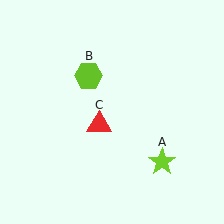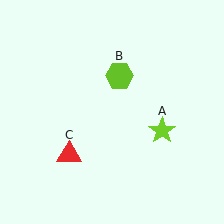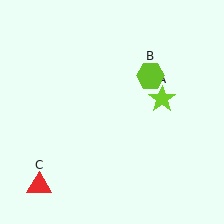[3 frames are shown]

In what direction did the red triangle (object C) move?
The red triangle (object C) moved down and to the left.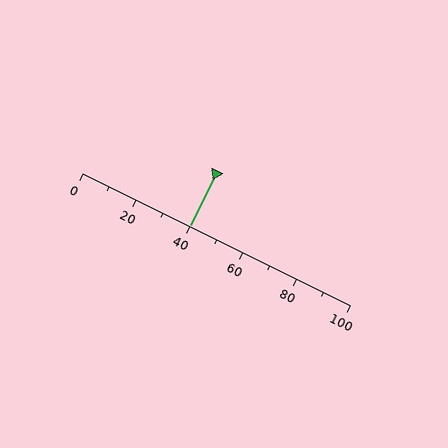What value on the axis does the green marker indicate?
The marker indicates approximately 40.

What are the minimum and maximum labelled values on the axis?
The axis runs from 0 to 100.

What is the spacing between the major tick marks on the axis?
The major ticks are spaced 20 apart.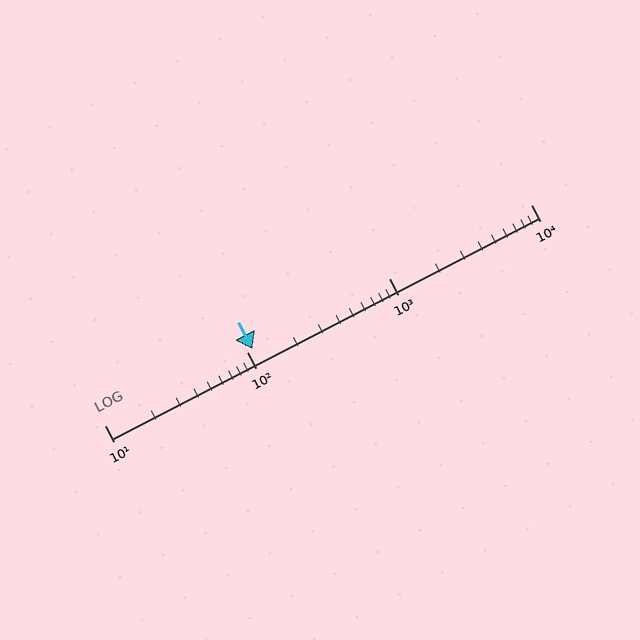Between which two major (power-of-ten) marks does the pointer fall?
The pointer is between 100 and 1000.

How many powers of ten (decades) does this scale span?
The scale spans 3 decades, from 10 to 10000.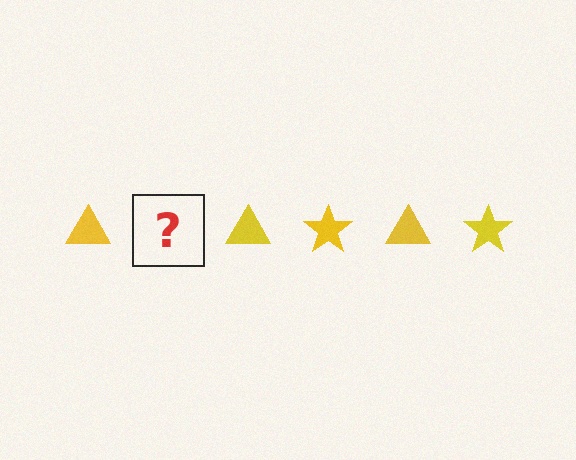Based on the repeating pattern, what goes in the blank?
The blank should be a yellow star.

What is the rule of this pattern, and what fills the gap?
The rule is that the pattern cycles through triangle, star shapes in yellow. The gap should be filled with a yellow star.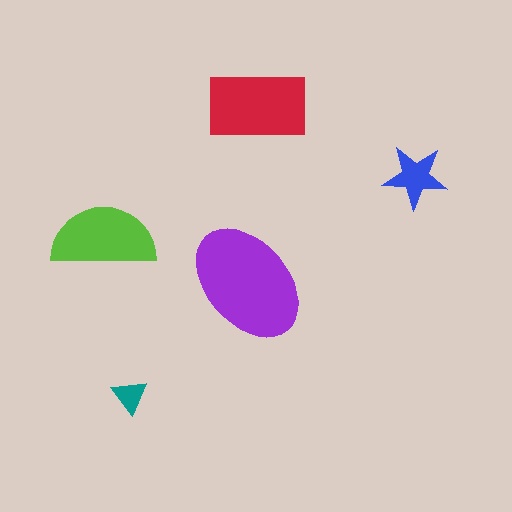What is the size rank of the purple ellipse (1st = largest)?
1st.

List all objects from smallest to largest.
The teal triangle, the blue star, the lime semicircle, the red rectangle, the purple ellipse.